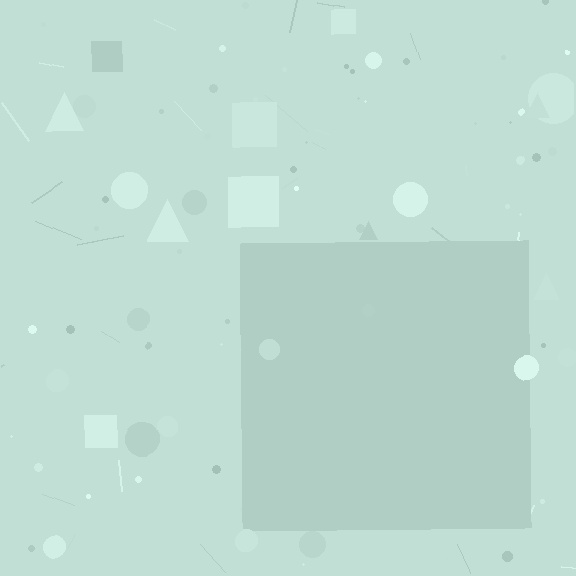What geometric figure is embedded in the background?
A square is embedded in the background.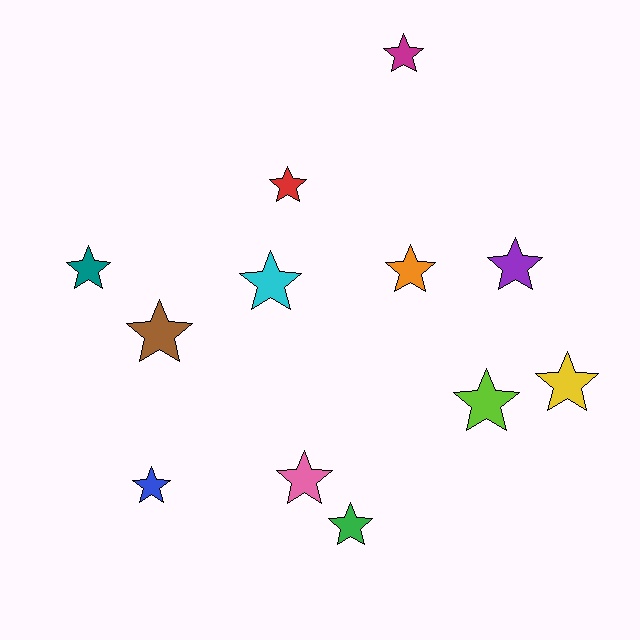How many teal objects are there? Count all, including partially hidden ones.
There is 1 teal object.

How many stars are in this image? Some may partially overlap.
There are 12 stars.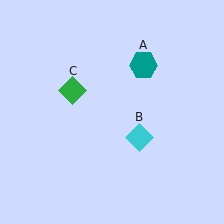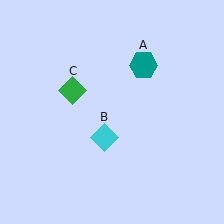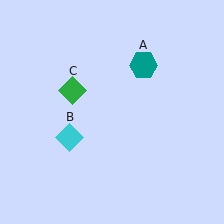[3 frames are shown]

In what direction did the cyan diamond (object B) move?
The cyan diamond (object B) moved left.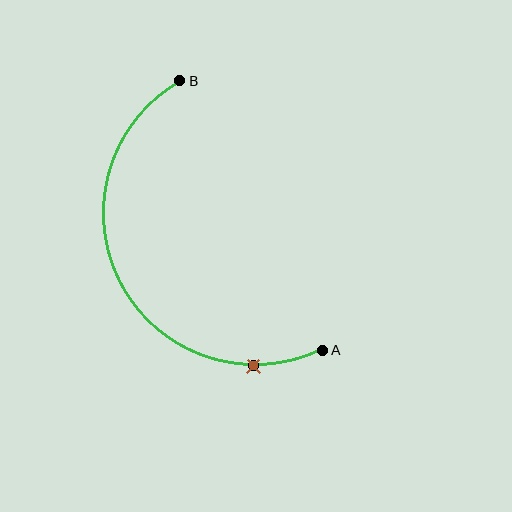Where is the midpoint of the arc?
The arc midpoint is the point on the curve farthest from the straight line joining A and B. It sits to the left of that line.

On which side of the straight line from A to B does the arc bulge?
The arc bulges to the left of the straight line connecting A and B.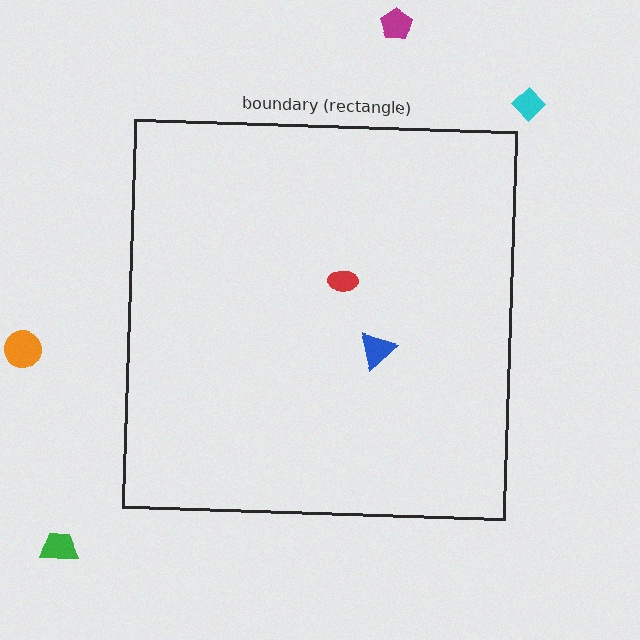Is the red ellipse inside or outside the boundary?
Inside.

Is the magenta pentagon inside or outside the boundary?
Outside.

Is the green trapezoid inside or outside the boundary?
Outside.